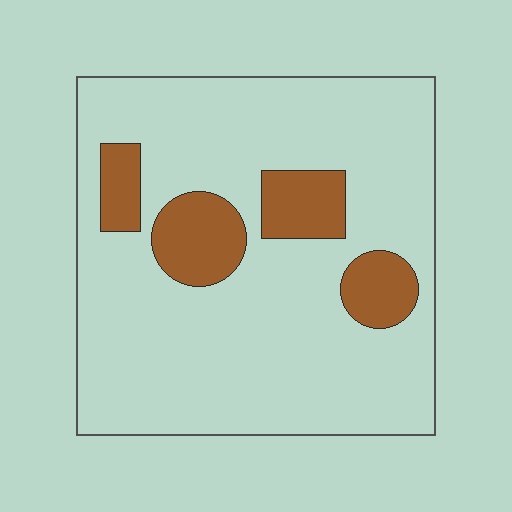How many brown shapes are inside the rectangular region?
4.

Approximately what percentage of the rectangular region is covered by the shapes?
Approximately 15%.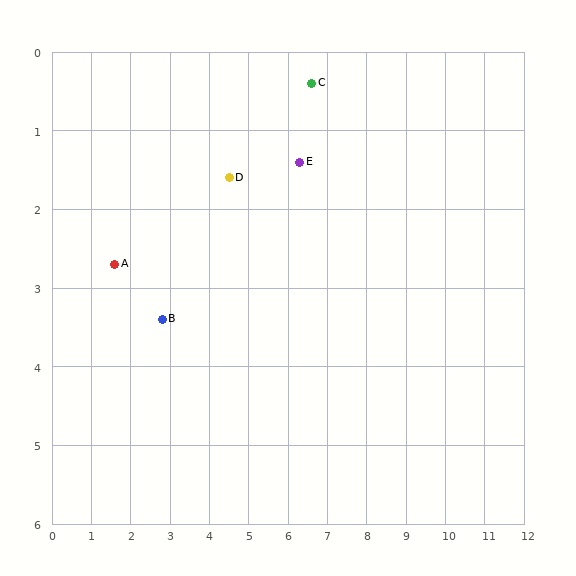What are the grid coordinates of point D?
Point D is at approximately (4.5, 1.6).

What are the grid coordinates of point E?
Point E is at approximately (6.3, 1.4).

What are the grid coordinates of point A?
Point A is at approximately (1.6, 2.7).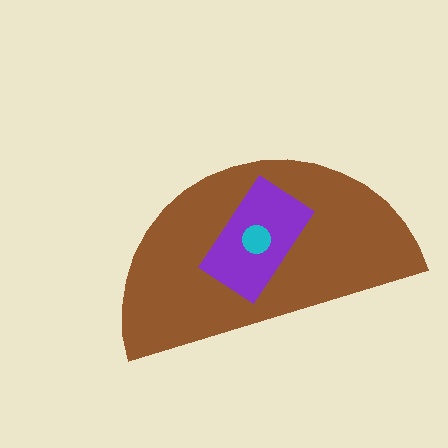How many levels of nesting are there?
3.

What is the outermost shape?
The brown semicircle.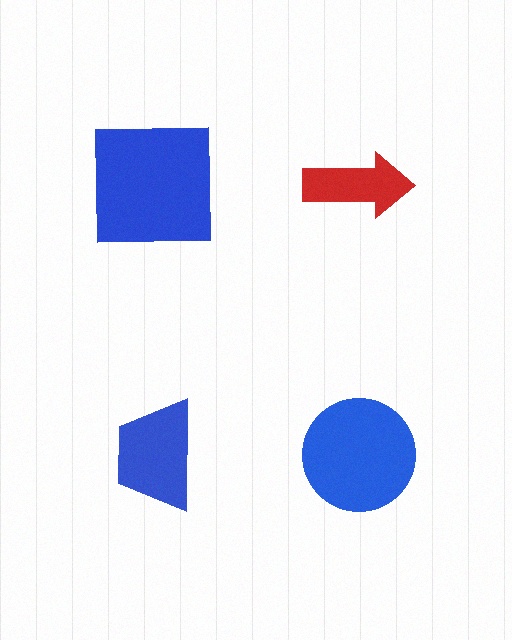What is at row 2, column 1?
A blue trapezoid.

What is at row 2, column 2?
A blue circle.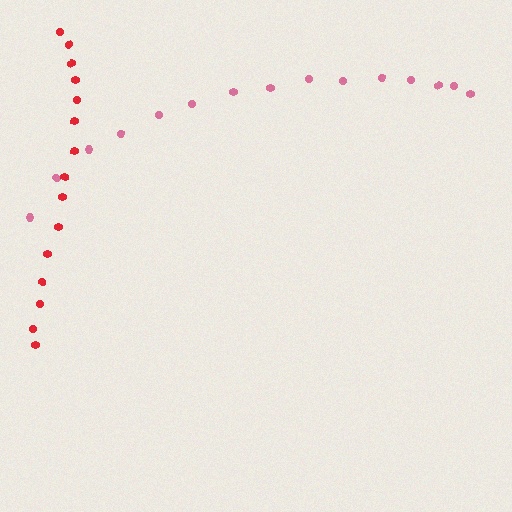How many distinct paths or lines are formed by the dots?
There are 2 distinct paths.